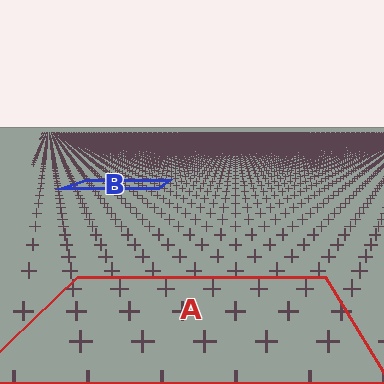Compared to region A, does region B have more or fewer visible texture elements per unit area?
Region B has more texture elements per unit area — they are packed more densely because it is farther away.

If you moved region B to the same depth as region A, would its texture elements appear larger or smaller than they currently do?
They would appear larger. At a closer depth, the same texture elements are projected at a bigger on-screen size.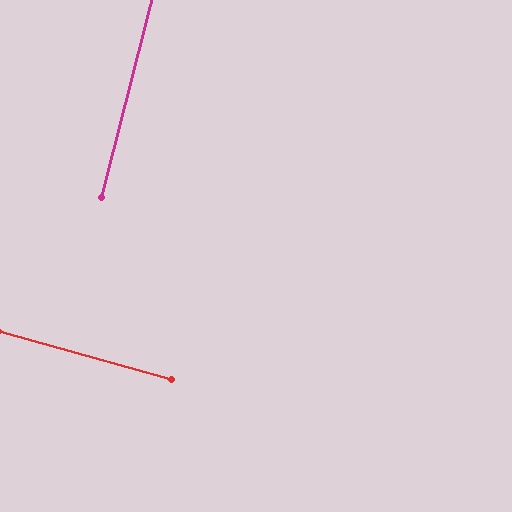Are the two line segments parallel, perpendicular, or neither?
Perpendicular — they meet at approximately 89°.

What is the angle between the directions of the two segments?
Approximately 89 degrees.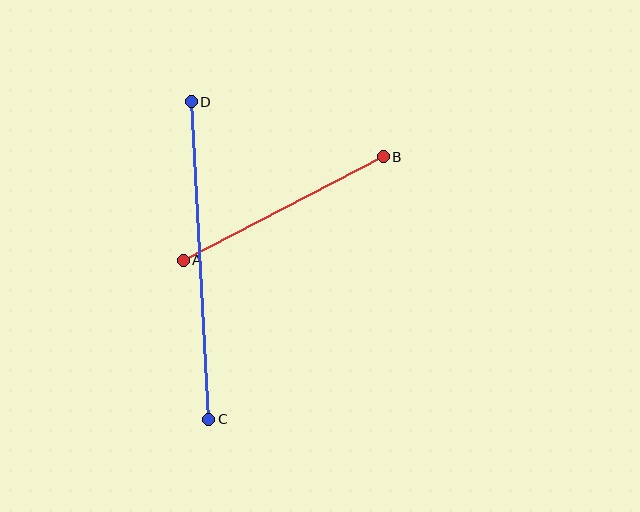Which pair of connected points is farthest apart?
Points C and D are farthest apart.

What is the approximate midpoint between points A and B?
The midpoint is at approximately (283, 208) pixels.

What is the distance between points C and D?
The distance is approximately 318 pixels.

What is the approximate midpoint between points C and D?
The midpoint is at approximately (200, 261) pixels.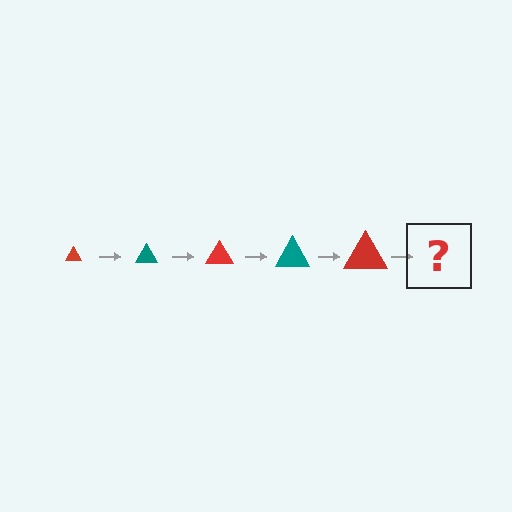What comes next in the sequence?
The next element should be a teal triangle, larger than the previous one.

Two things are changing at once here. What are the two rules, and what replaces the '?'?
The two rules are that the triangle grows larger each step and the color cycles through red and teal. The '?' should be a teal triangle, larger than the previous one.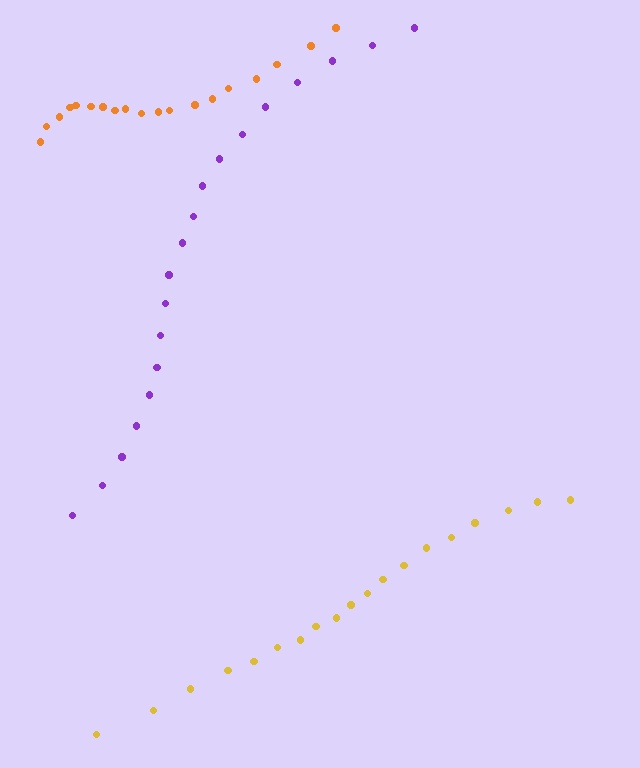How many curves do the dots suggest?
There are 3 distinct paths.